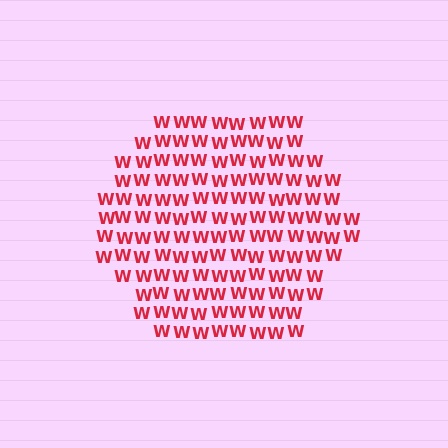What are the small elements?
The small elements are letter W's.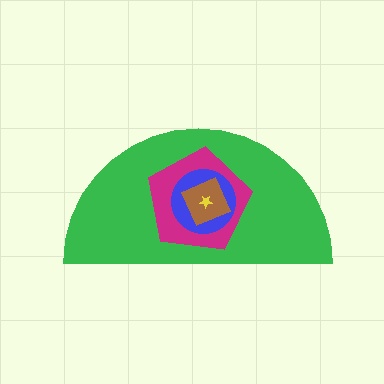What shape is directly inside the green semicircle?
The magenta pentagon.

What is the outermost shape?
The green semicircle.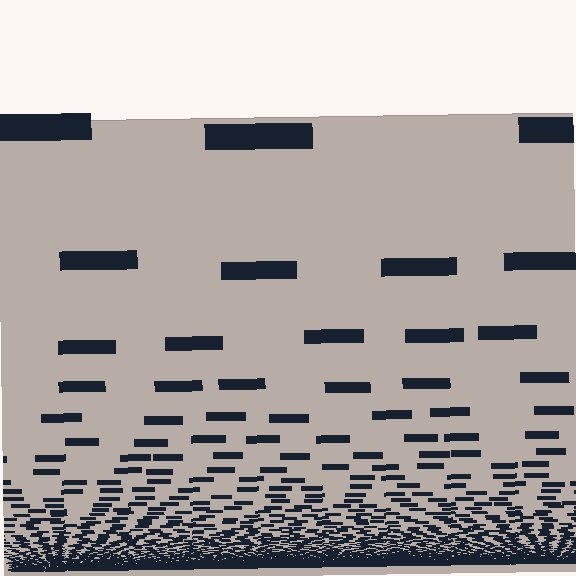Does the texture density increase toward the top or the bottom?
Density increases toward the bottom.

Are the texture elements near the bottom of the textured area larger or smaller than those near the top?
Smaller. The gradient is inverted — elements near the bottom are smaller and denser.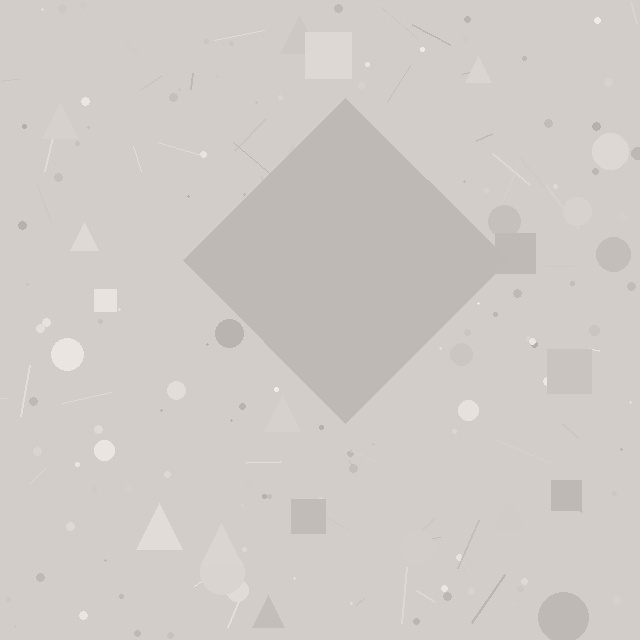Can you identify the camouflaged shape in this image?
The camouflaged shape is a diamond.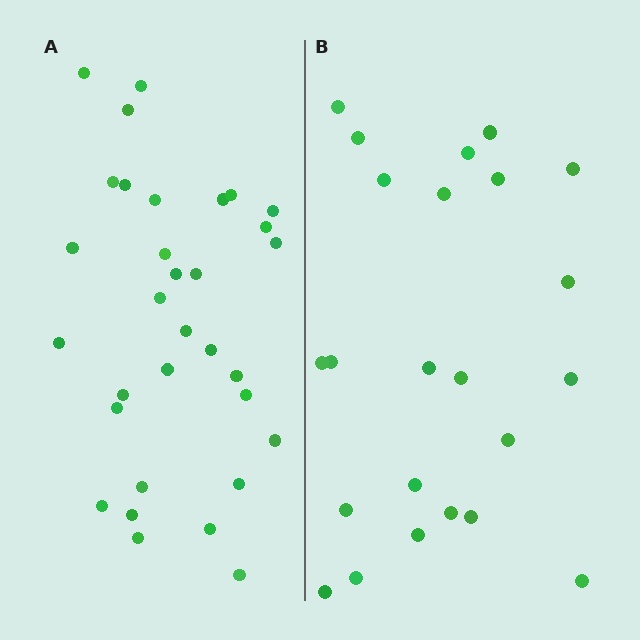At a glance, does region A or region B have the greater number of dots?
Region A (the left region) has more dots.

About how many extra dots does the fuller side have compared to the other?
Region A has roughly 8 or so more dots than region B.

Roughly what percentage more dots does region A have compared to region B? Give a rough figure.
About 40% more.